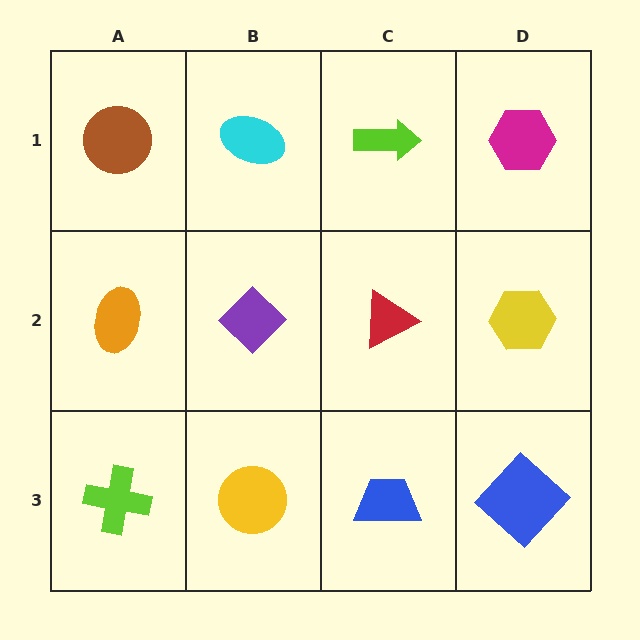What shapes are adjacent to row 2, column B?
A cyan ellipse (row 1, column B), a yellow circle (row 3, column B), an orange ellipse (row 2, column A), a red triangle (row 2, column C).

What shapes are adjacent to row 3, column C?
A red triangle (row 2, column C), a yellow circle (row 3, column B), a blue diamond (row 3, column D).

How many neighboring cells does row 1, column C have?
3.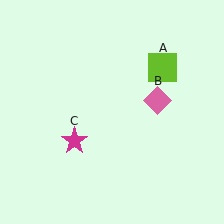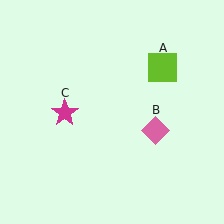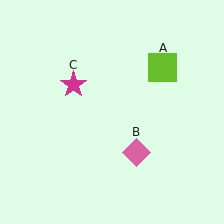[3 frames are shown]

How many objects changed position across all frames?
2 objects changed position: pink diamond (object B), magenta star (object C).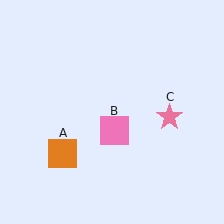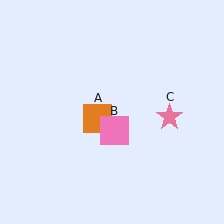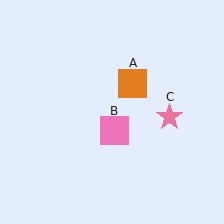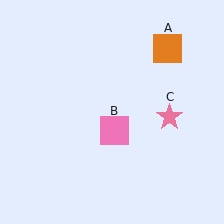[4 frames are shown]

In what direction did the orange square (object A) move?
The orange square (object A) moved up and to the right.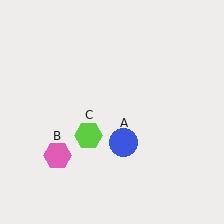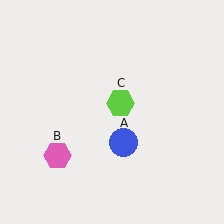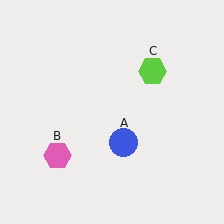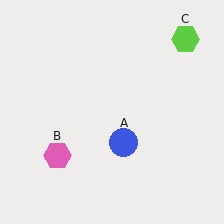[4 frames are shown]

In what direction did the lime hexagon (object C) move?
The lime hexagon (object C) moved up and to the right.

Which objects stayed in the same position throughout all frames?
Blue circle (object A) and pink hexagon (object B) remained stationary.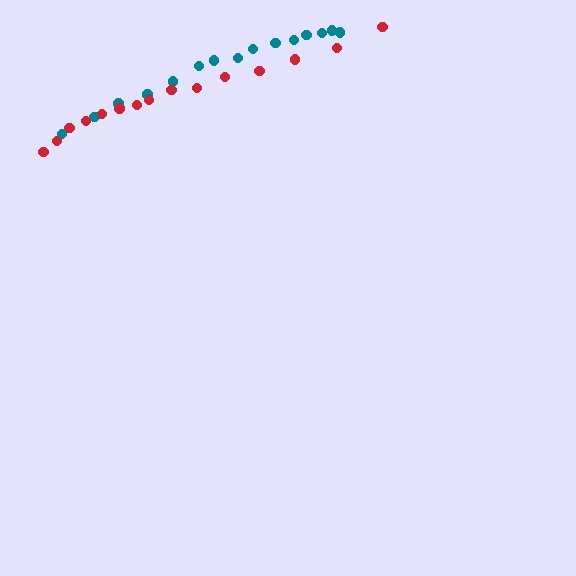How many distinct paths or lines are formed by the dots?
There are 2 distinct paths.